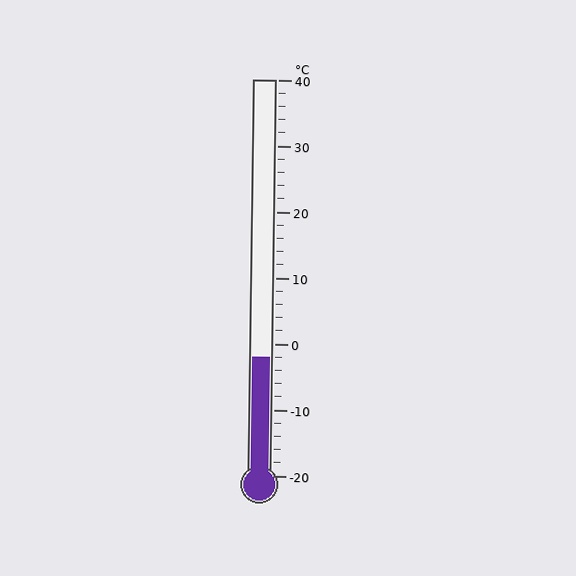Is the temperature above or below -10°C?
The temperature is above -10°C.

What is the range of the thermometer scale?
The thermometer scale ranges from -20°C to 40°C.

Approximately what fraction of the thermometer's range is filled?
The thermometer is filled to approximately 30% of its range.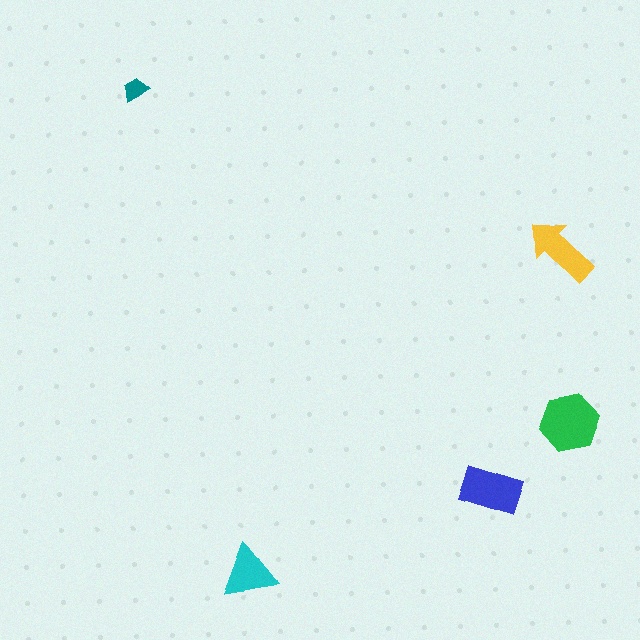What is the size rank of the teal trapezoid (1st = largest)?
5th.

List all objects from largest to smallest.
The green hexagon, the blue rectangle, the yellow arrow, the cyan triangle, the teal trapezoid.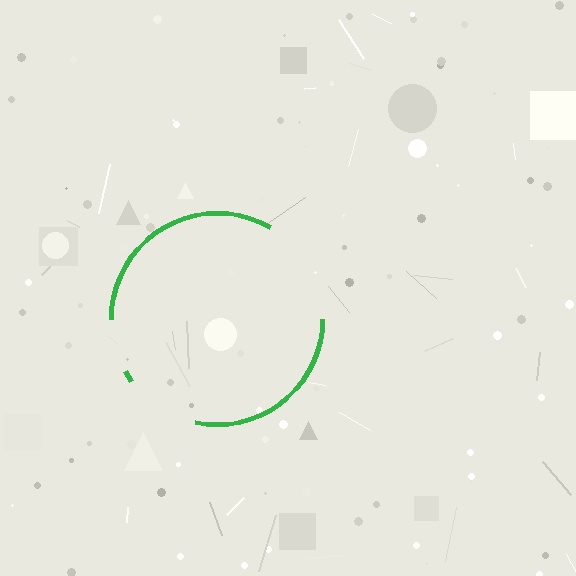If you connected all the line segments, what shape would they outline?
They would outline a circle.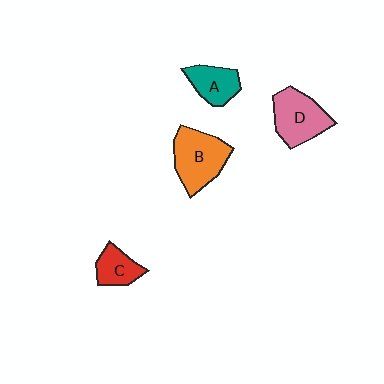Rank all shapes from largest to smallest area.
From largest to smallest: B (orange), D (pink), A (teal), C (red).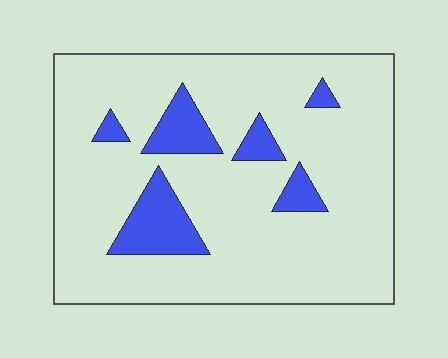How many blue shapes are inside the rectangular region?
6.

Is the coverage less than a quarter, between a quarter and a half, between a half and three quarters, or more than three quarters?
Less than a quarter.